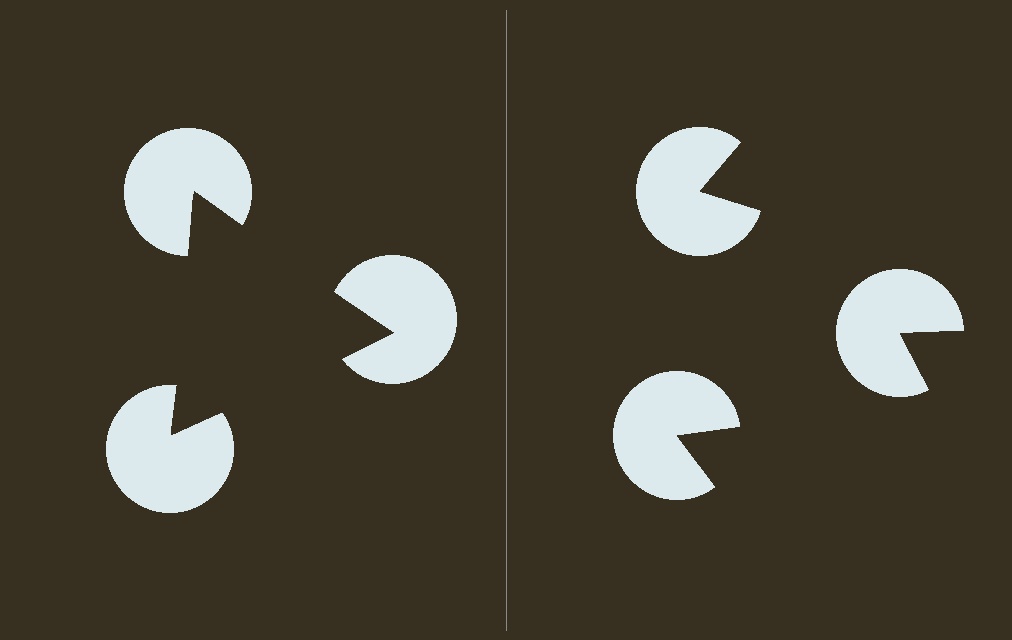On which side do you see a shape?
An illusory triangle appears on the left side. On the right side the wedge cuts are rotated, so no coherent shape forms.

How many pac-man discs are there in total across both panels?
6 — 3 on each side.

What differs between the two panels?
The pac-man discs are positioned identically on both sides; only the wedge orientations differ. On the left they align to a triangle; on the right they are misaligned.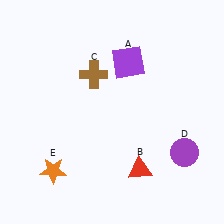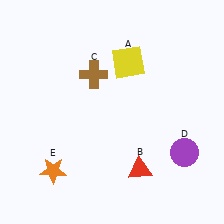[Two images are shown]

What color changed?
The square (A) changed from purple in Image 1 to yellow in Image 2.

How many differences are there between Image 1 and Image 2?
There is 1 difference between the two images.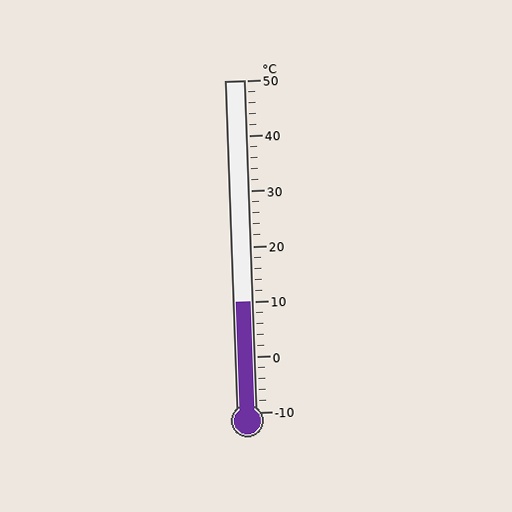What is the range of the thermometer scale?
The thermometer scale ranges from -10°C to 50°C.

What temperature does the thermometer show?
The thermometer shows approximately 10°C.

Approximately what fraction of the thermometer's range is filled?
The thermometer is filled to approximately 35% of its range.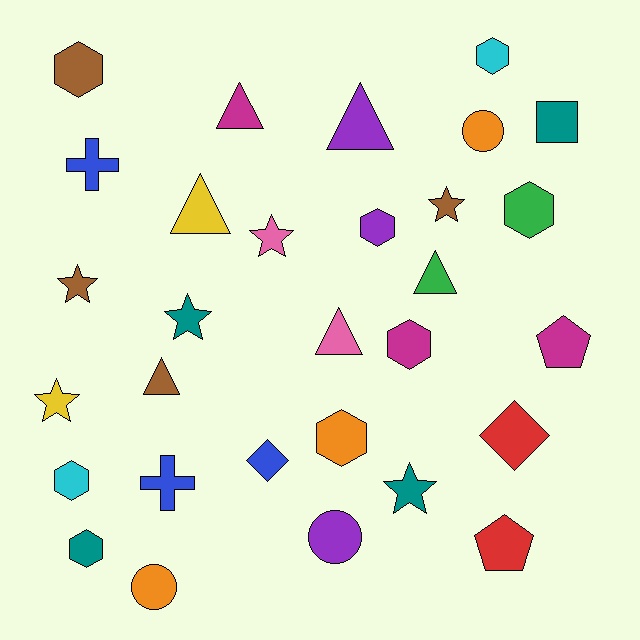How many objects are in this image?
There are 30 objects.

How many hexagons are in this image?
There are 8 hexagons.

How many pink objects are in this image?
There are 2 pink objects.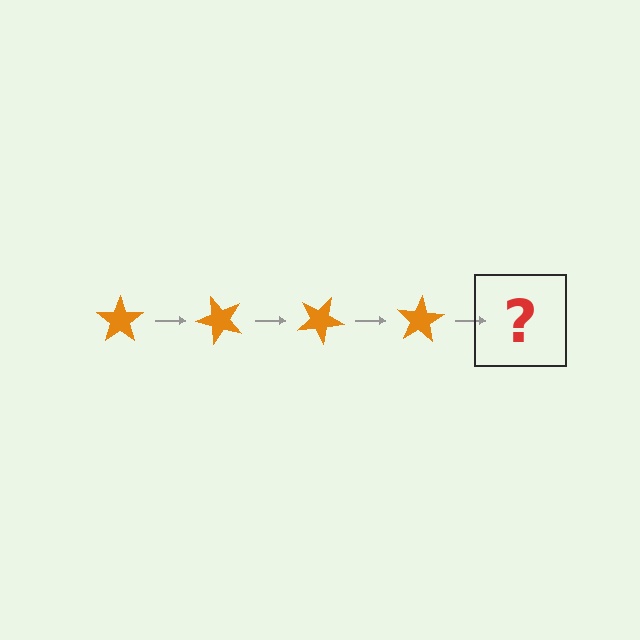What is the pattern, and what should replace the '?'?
The pattern is that the star rotates 50 degrees each step. The '?' should be an orange star rotated 200 degrees.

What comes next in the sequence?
The next element should be an orange star rotated 200 degrees.